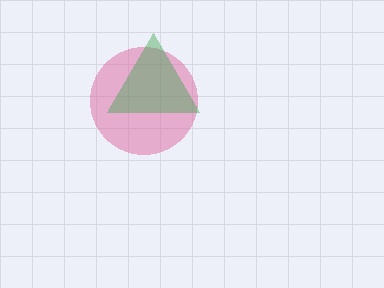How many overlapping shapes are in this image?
There are 2 overlapping shapes in the image.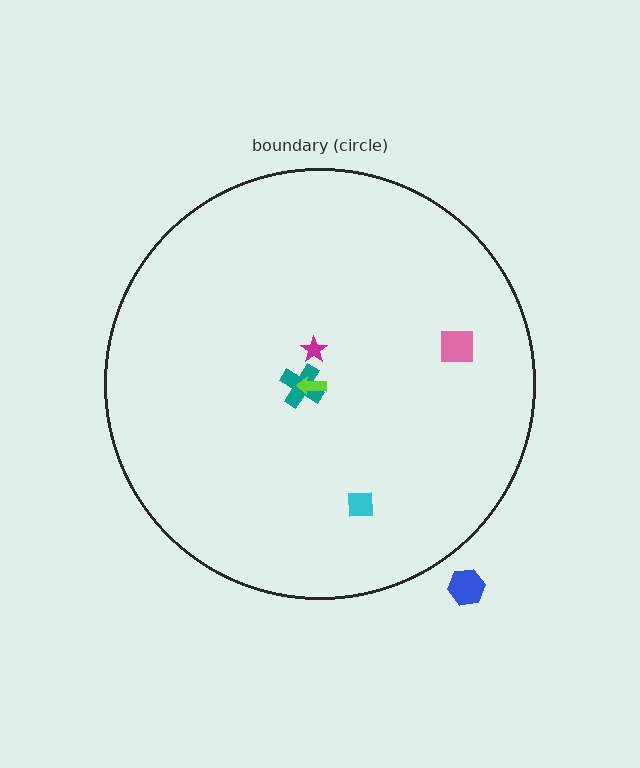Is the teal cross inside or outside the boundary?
Inside.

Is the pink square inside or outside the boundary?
Inside.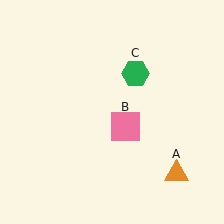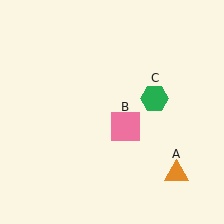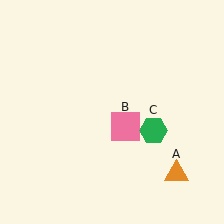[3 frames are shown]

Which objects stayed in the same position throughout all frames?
Orange triangle (object A) and pink square (object B) remained stationary.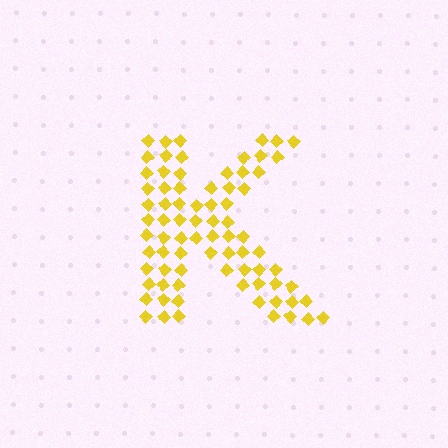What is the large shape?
The large shape is the letter K.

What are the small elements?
The small elements are diamonds.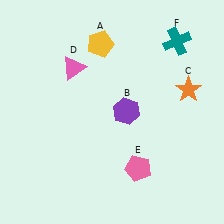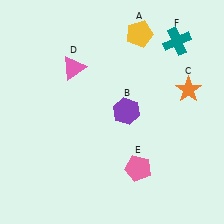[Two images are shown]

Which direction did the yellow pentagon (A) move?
The yellow pentagon (A) moved right.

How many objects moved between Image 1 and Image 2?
1 object moved between the two images.